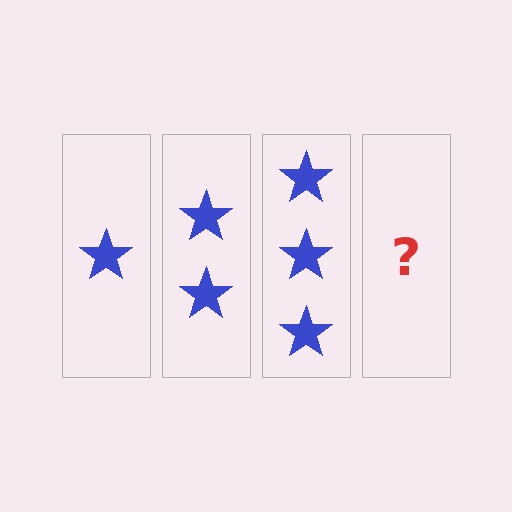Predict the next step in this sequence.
The next step is 4 stars.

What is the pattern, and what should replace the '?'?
The pattern is that each step adds one more star. The '?' should be 4 stars.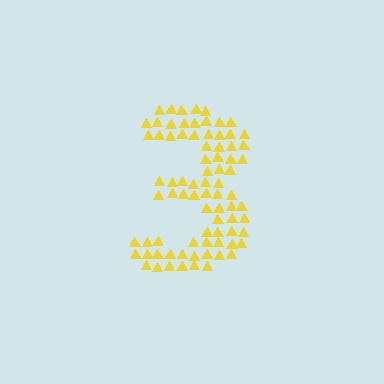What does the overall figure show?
The overall figure shows the digit 3.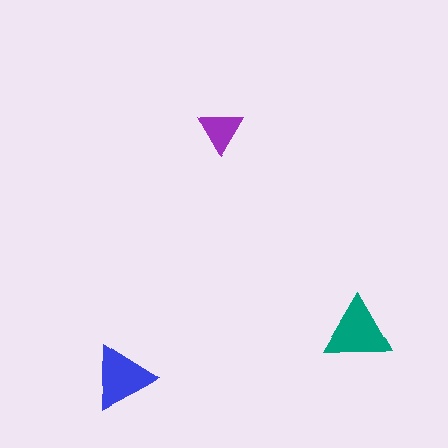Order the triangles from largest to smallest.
the teal one, the blue one, the purple one.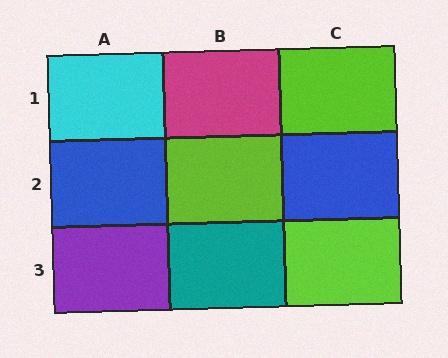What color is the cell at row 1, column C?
Lime.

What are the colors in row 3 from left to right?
Purple, teal, lime.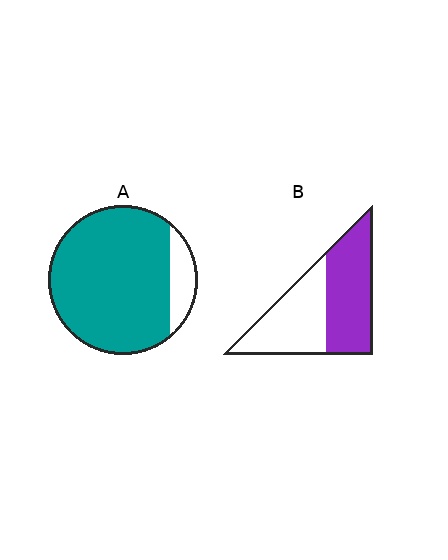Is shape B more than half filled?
Roughly half.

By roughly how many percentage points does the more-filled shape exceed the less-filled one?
By roughly 35 percentage points (A over B).